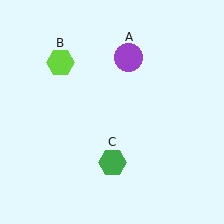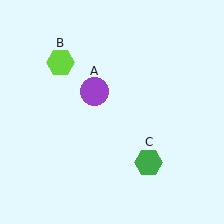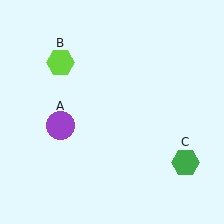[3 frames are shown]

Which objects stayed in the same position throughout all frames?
Lime hexagon (object B) remained stationary.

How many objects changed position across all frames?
2 objects changed position: purple circle (object A), green hexagon (object C).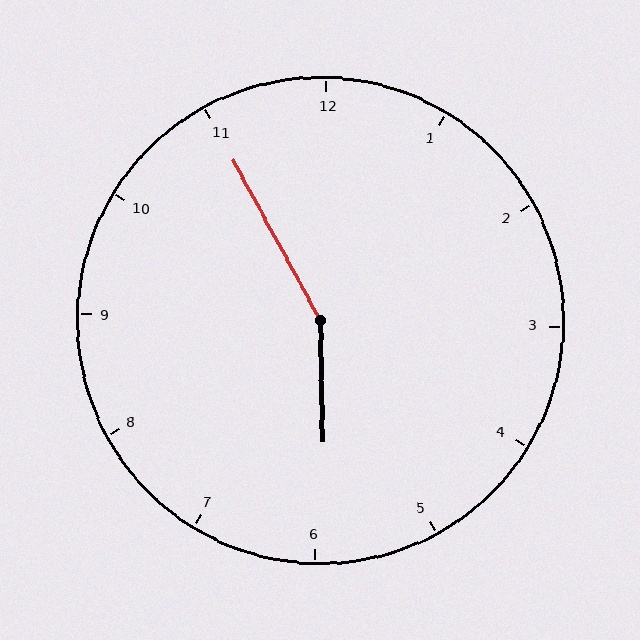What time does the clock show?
5:55.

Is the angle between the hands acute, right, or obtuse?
It is obtuse.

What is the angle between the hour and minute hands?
Approximately 152 degrees.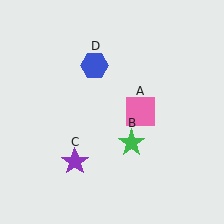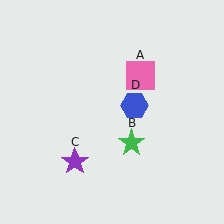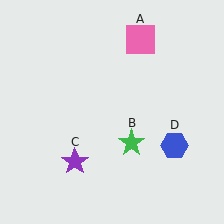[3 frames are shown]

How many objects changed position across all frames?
2 objects changed position: pink square (object A), blue hexagon (object D).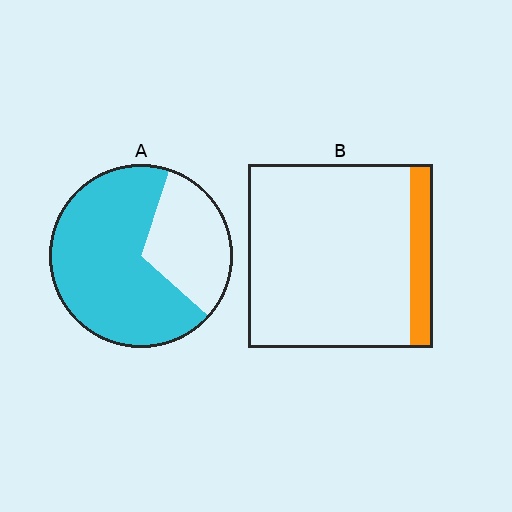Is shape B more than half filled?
No.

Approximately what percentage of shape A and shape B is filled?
A is approximately 70% and B is approximately 10%.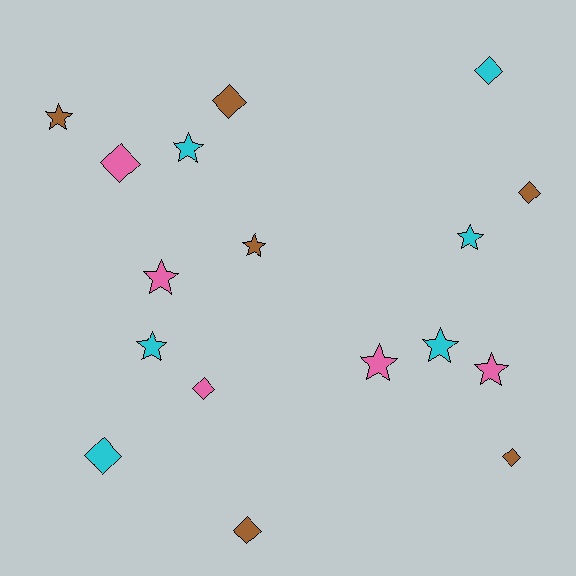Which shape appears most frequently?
Star, with 9 objects.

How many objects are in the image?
There are 17 objects.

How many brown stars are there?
There are 2 brown stars.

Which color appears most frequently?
Brown, with 6 objects.